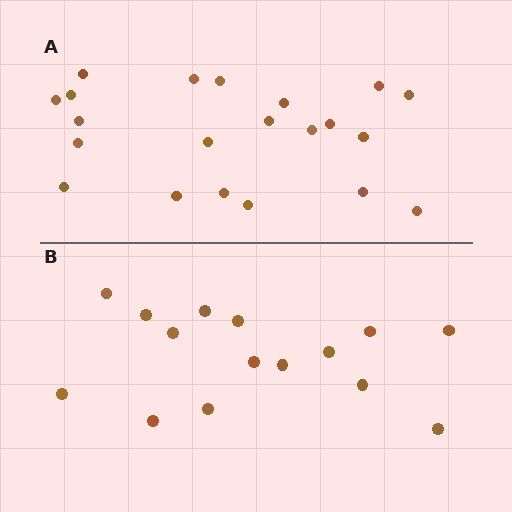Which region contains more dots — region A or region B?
Region A (the top region) has more dots.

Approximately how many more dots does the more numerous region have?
Region A has about 6 more dots than region B.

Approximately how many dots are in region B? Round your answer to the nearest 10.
About 20 dots. (The exact count is 15, which rounds to 20.)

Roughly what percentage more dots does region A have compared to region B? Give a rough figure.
About 40% more.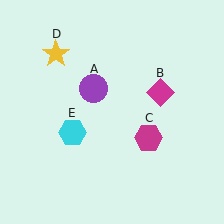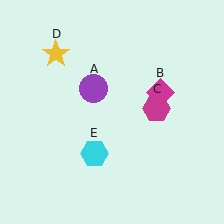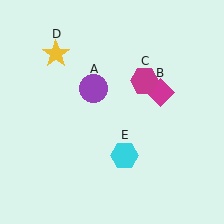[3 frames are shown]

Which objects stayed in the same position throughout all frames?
Purple circle (object A) and magenta diamond (object B) and yellow star (object D) remained stationary.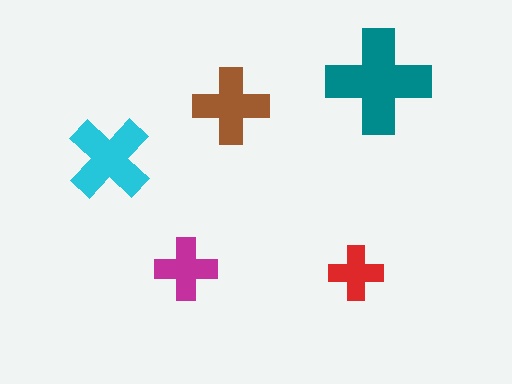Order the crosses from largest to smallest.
the teal one, the cyan one, the brown one, the magenta one, the red one.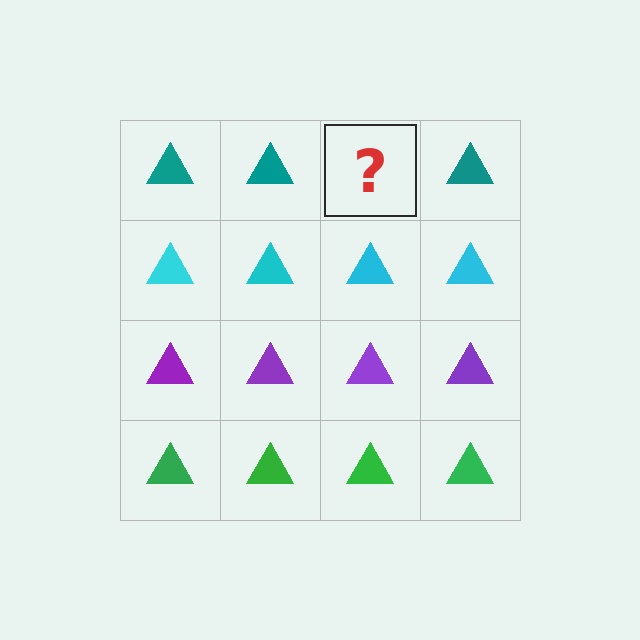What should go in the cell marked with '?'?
The missing cell should contain a teal triangle.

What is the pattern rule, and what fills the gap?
The rule is that each row has a consistent color. The gap should be filled with a teal triangle.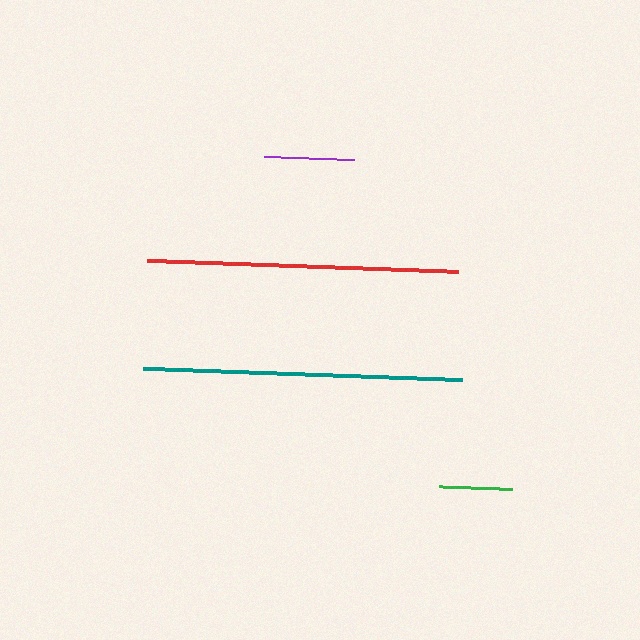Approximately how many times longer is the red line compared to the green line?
The red line is approximately 4.3 times the length of the green line.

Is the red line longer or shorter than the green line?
The red line is longer than the green line.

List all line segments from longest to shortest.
From longest to shortest: teal, red, purple, green.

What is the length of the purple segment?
The purple segment is approximately 90 pixels long.